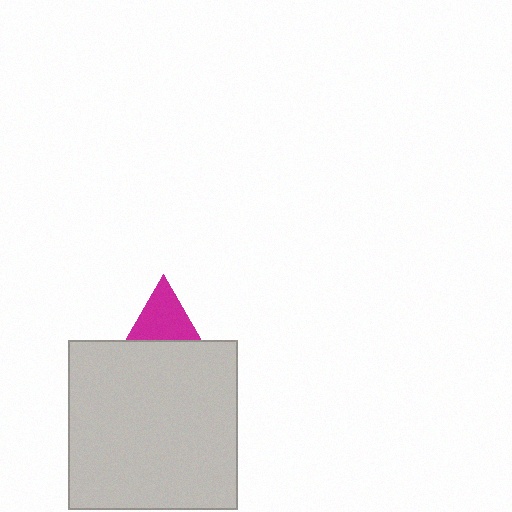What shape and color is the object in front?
The object in front is a light gray square.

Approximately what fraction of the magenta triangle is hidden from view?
Roughly 51% of the magenta triangle is hidden behind the light gray square.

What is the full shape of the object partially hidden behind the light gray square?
The partially hidden object is a magenta triangle.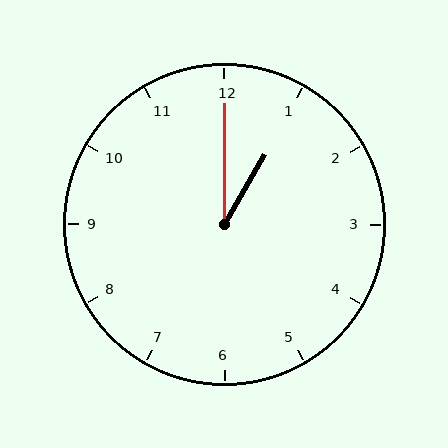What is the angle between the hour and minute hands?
Approximately 30 degrees.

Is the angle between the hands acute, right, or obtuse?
It is acute.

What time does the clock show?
1:00.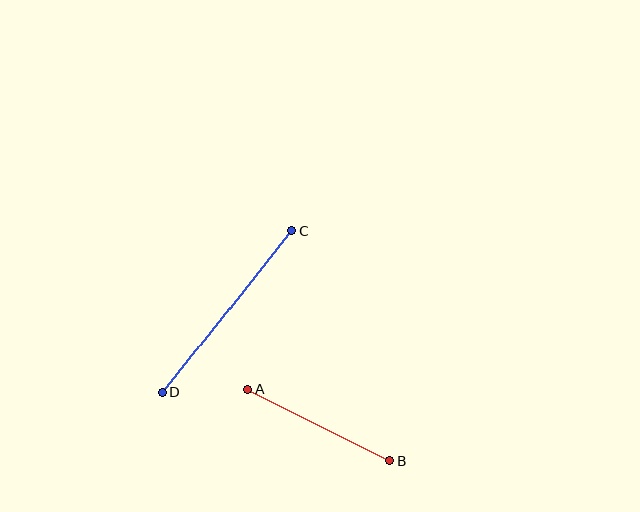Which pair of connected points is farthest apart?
Points C and D are farthest apart.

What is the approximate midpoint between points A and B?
The midpoint is at approximately (319, 425) pixels.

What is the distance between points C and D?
The distance is approximately 207 pixels.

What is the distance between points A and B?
The distance is approximately 159 pixels.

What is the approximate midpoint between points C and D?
The midpoint is at approximately (227, 312) pixels.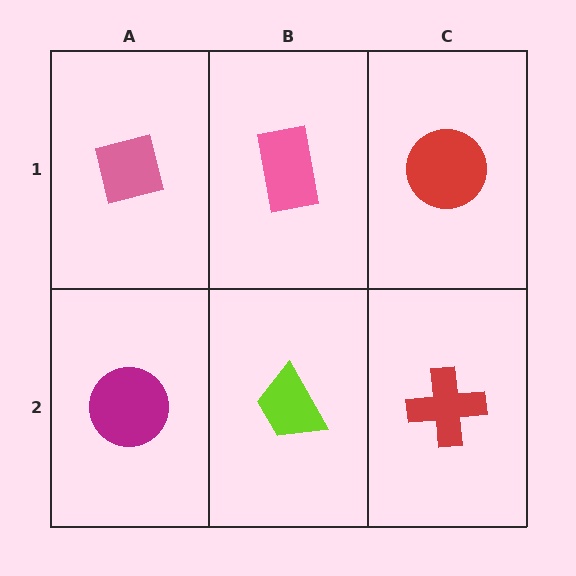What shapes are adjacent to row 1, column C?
A red cross (row 2, column C), a pink rectangle (row 1, column B).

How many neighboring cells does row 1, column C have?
2.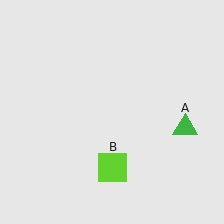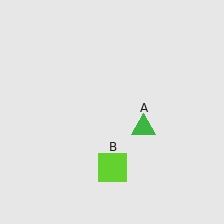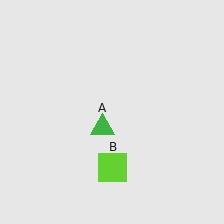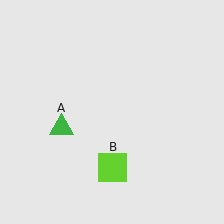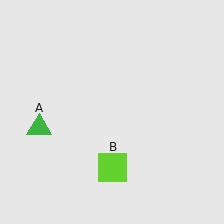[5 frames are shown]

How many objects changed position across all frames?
1 object changed position: green triangle (object A).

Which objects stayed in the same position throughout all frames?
Lime square (object B) remained stationary.